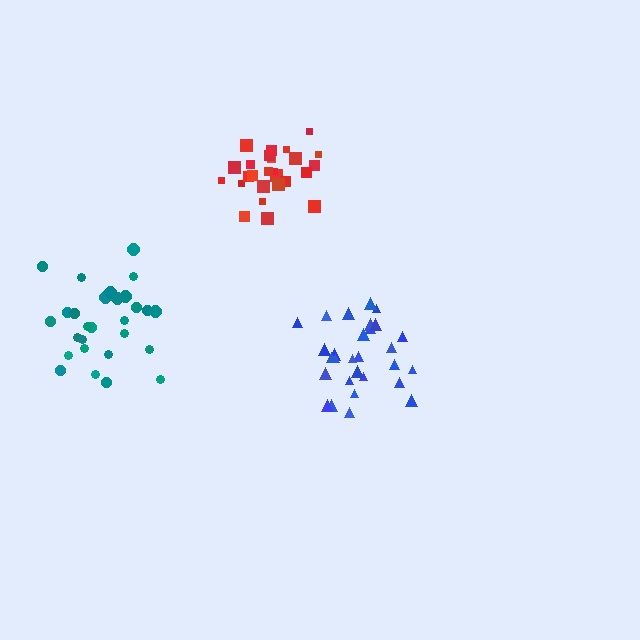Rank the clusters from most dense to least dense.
red, blue, teal.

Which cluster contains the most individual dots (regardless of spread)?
Red (29).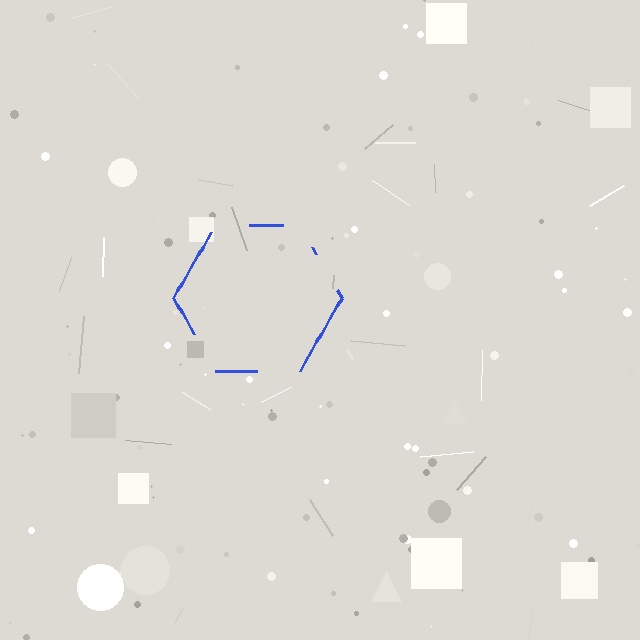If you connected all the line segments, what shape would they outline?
They would outline a hexagon.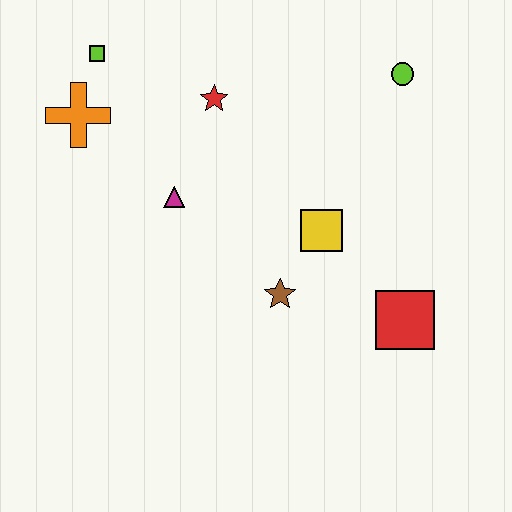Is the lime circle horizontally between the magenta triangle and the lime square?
No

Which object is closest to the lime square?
The orange cross is closest to the lime square.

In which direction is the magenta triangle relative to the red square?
The magenta triangle is to the left of the red square.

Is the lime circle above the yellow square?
Yes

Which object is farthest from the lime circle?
The orange cross is farthest from the lime circle.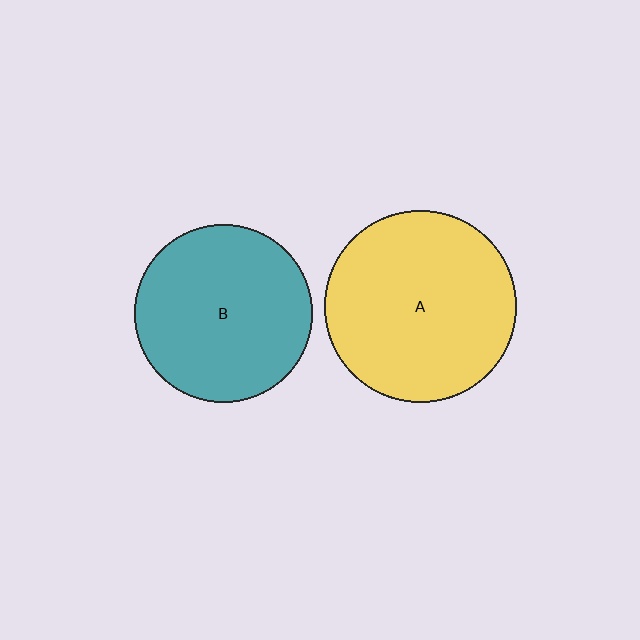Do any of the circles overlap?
No, none of the circles overlap.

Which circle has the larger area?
Circle A (yellow).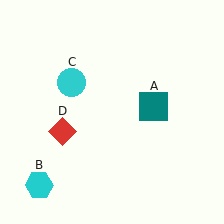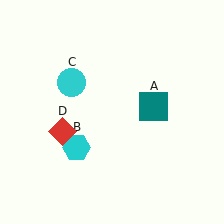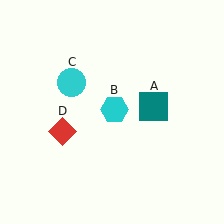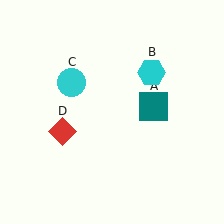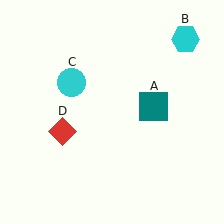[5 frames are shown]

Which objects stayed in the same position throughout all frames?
Teal square (object A) and cyan circle (object C) and red diamond (object D) remained stationary.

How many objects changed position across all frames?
1 object changed position: cyan hexagon (object B).